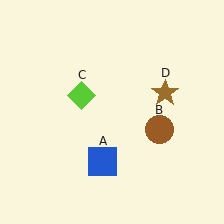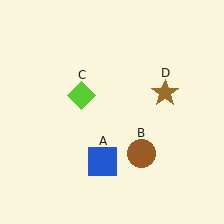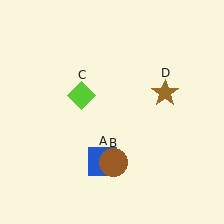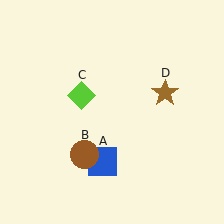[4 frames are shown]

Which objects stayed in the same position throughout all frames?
Blue square (object A) and lime diamond (object C) and brown star (object D) remained stationary.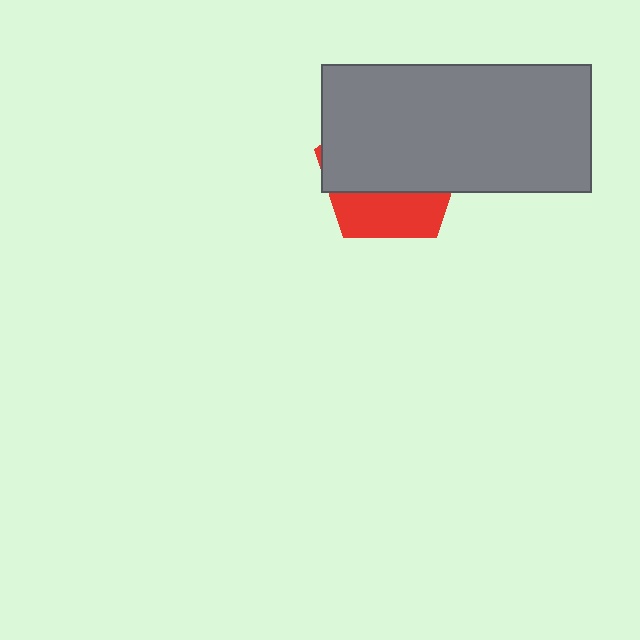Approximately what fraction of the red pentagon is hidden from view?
Roughly 67% of the red pentagon is hidden behind the gray rectangle.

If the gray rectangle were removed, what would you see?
You would see the complete red pentagon.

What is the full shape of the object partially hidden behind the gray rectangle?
The partially hidden object is a red pentagon.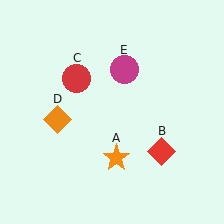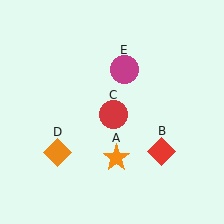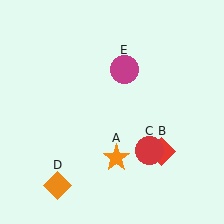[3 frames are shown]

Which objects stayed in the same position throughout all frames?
Orange star (object A) and red diamond (object B) and magenta circle (object E) remained stationary.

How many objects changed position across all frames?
2 objects changed position: red circle (object C), orange diamond (object D).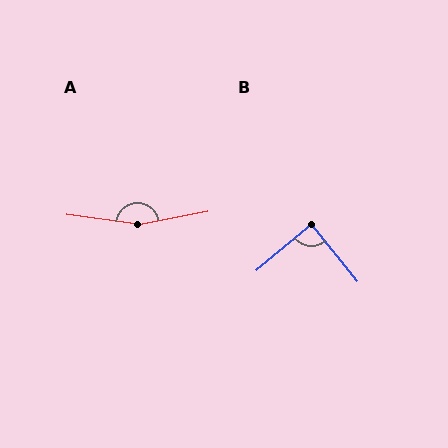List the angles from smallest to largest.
B (89°), A (162°).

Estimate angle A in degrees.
Approximately 162 degrees.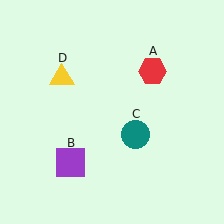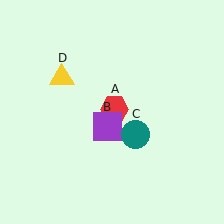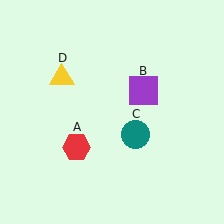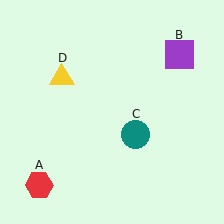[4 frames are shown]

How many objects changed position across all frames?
2 objects changed position: red hexagon (object A), purple square (object B).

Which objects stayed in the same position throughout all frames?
Teal circle (object C) and yellow triangle (object D) remained stationary.